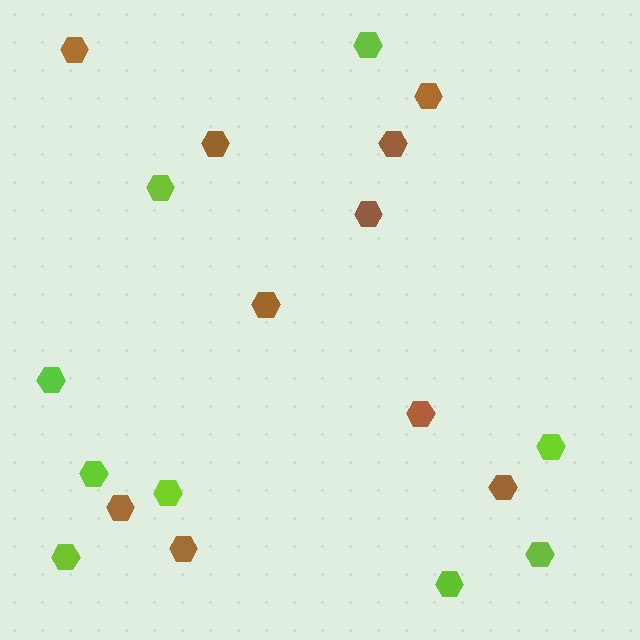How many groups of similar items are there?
There are 2 groups: one group of lime hexagons (9) and one group of brown hexagons (10).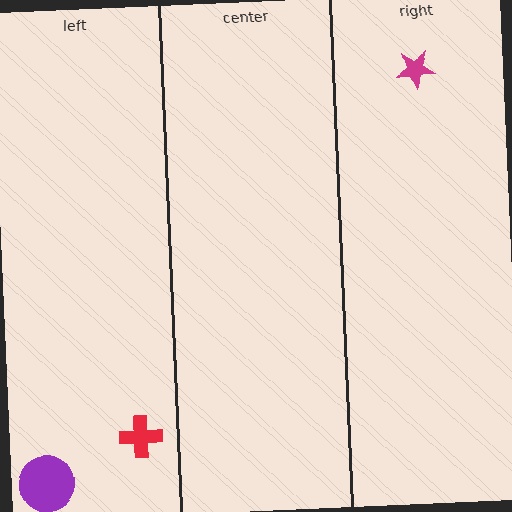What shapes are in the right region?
The magenta star.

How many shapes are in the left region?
2.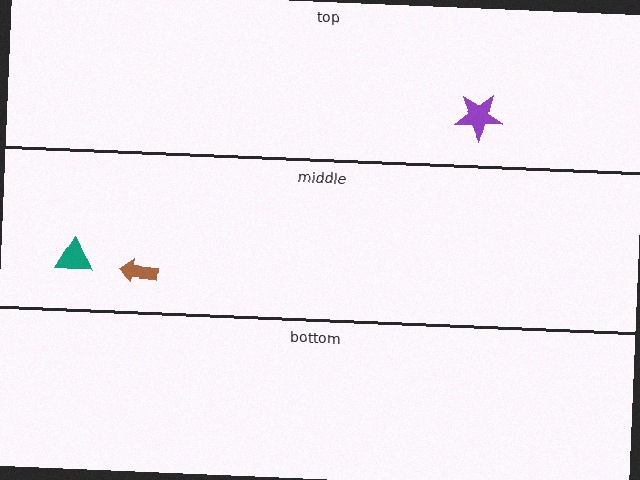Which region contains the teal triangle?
The middle region.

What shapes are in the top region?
The purple star.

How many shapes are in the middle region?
2.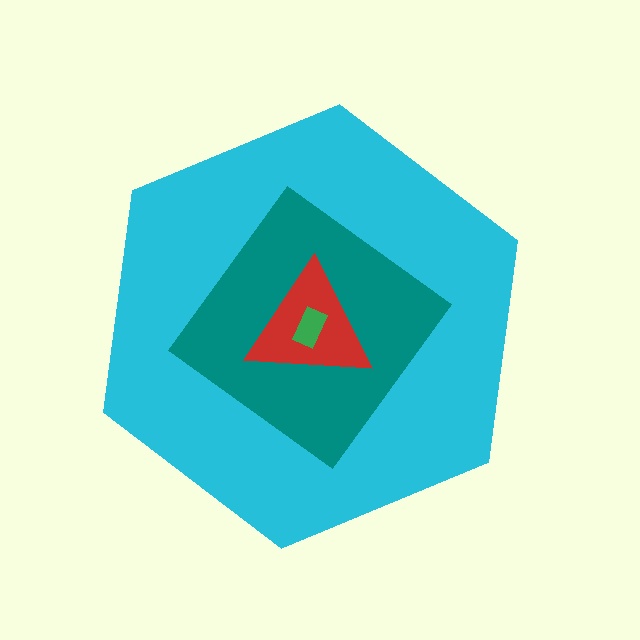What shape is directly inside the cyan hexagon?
The teal diamond.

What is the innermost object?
The green rectangle.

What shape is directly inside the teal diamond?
The red triangle.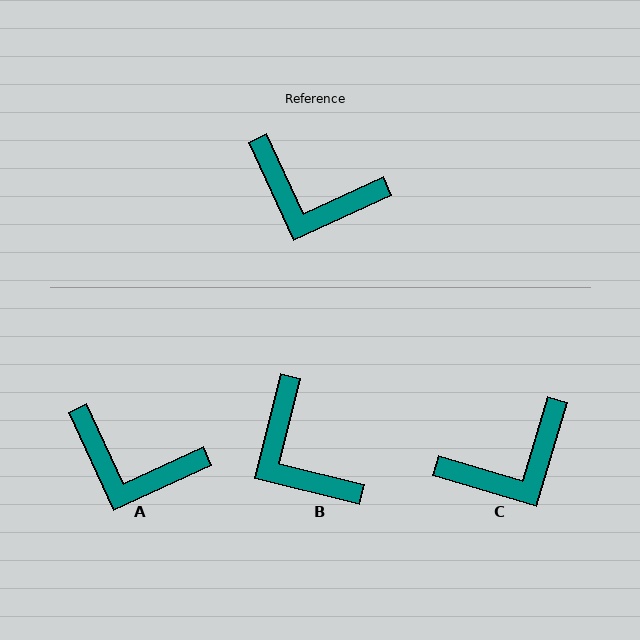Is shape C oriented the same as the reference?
No, it is off by about 49 degrees.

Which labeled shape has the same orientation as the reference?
A.